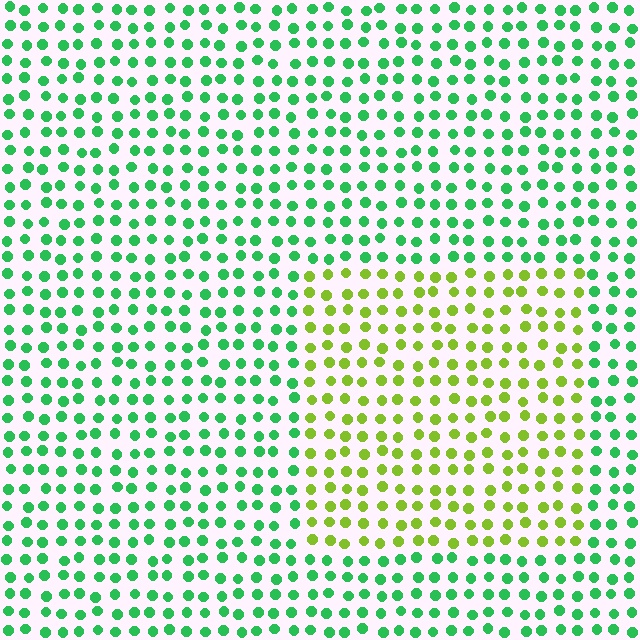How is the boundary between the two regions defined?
The boundary is defined purely by a slight shift in hue (about 52 degrees). Spacing, size, and orientation are identical on both sides.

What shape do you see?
I see a rectangle.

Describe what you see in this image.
The image is filled with small green elements in a uniform arrangement. A rectangle-shaped region is visible where the elements are tinted to a slightly different hue, forming a subtle color boundary.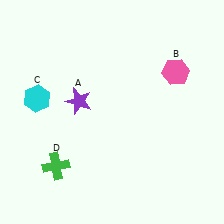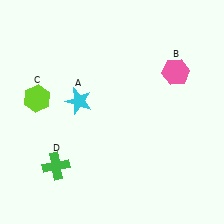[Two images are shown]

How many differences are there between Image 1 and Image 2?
There are 2 differences between the two images.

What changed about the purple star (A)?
In Image 1, A is purple. In Image 2, it changed to cyan.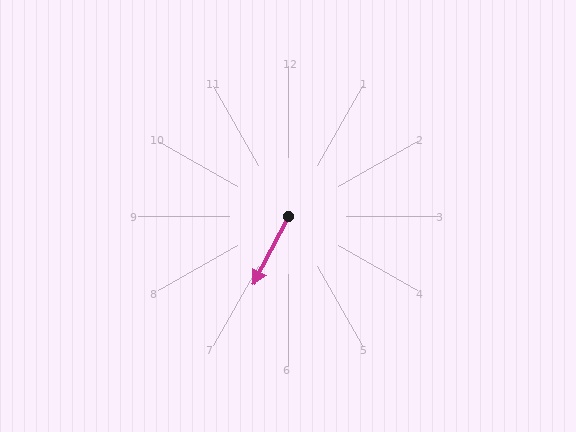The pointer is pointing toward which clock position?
Roughly 7 o'clock.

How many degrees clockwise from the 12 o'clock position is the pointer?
Approximately 207 degrees.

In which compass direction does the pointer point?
Southwest.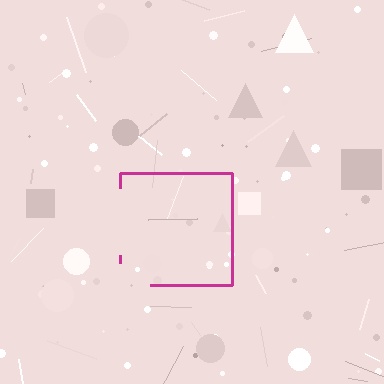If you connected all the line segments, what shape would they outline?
They would outline a square.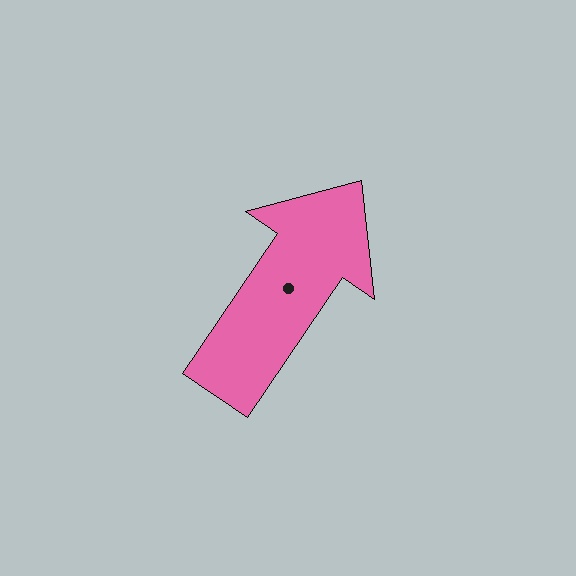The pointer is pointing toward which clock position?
Roughly 1 o'clock.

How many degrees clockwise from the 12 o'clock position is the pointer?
Approximately 34 degrees.